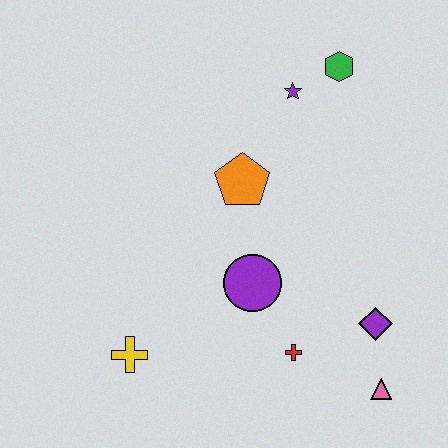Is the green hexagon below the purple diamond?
No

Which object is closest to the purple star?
The green hexagon is closest to the purple star.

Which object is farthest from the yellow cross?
The green hexagon is farthest from the yellow cross.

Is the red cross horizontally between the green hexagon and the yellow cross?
Yes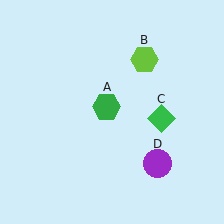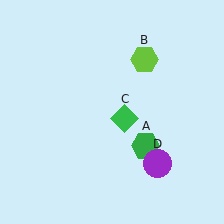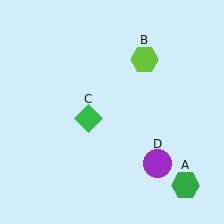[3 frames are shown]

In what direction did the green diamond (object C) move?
The green diamond (object C) moved left.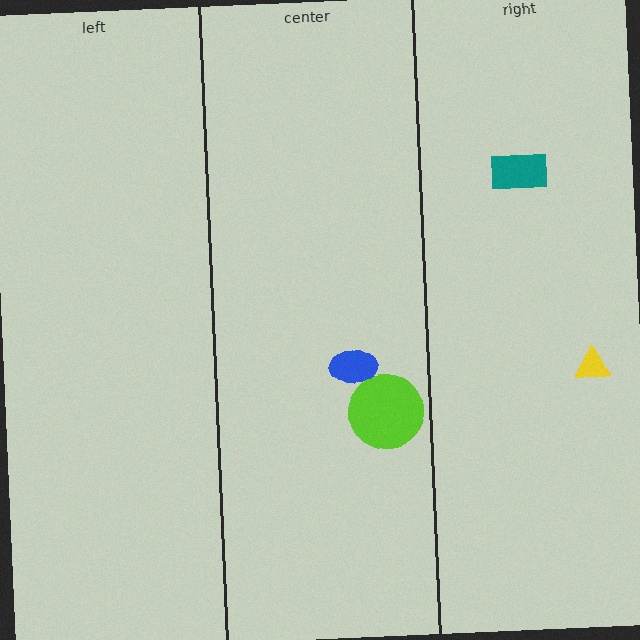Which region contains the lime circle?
The center region.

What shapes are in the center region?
The lime circle, the blue ellipse.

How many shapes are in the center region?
2.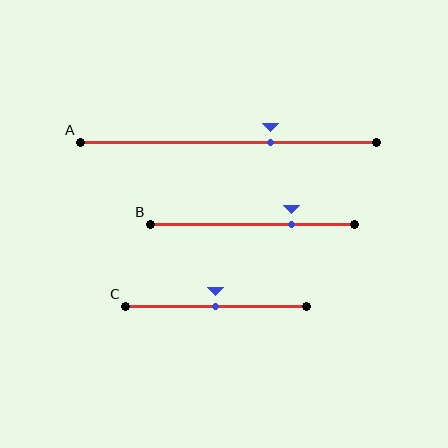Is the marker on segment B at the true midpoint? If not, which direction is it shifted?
No, the marker on segment B is shifted to the right by about 19% of the segment length.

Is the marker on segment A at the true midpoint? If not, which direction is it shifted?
No, the marker on segment A is shifted to the right by about 14% of the segment length.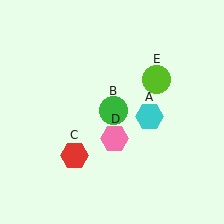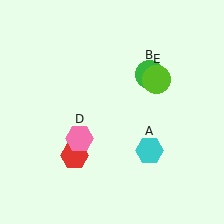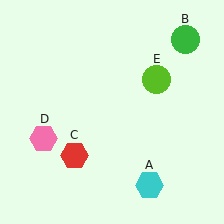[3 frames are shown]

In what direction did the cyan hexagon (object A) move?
The cyan hexagon (object A) moved down.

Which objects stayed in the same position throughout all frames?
Red hexagon (object C) and lime circle (object E) remained stationary.